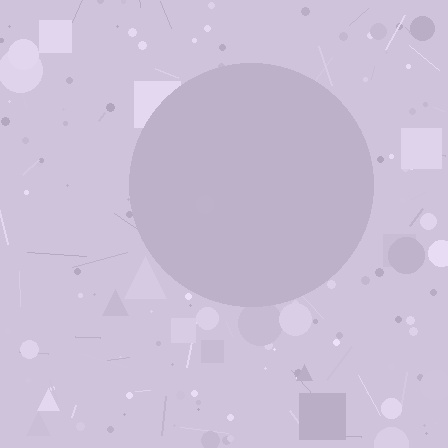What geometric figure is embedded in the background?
A circle is embedded in the background.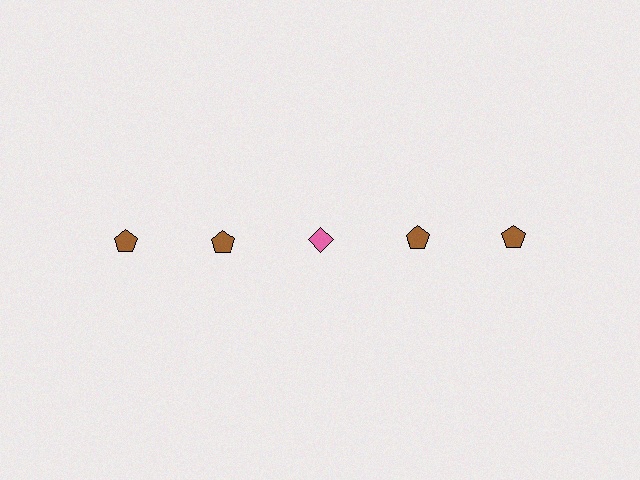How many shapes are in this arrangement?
There are 5 shapes arranged in a grid pattern.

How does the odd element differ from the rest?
It differs in both color (pink instead of brown) and shape (diamond instead of pentagon).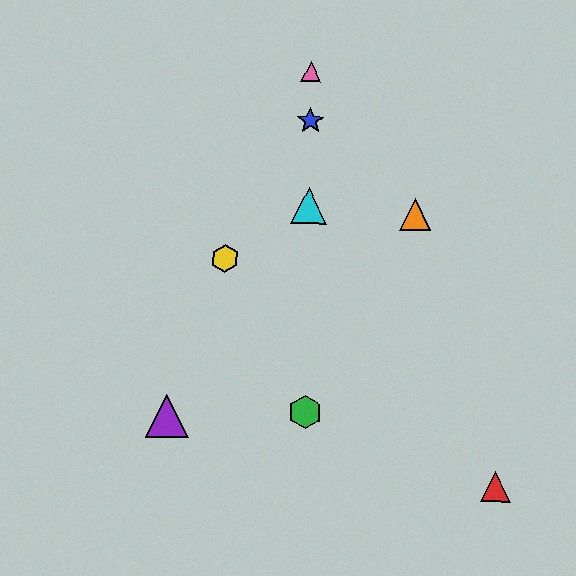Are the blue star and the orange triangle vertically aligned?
No, the blue star is at x≈310 and the orange triangle is at x≈415.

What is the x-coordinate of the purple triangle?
The purple triangle is at x≈167.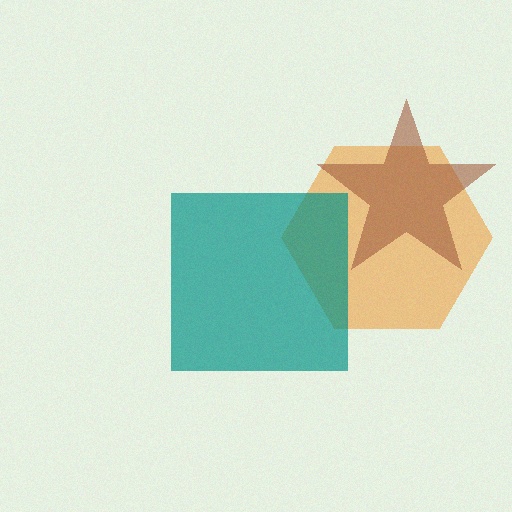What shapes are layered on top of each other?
The layered shapes are: an orange hexagon, a brown star, a teal square.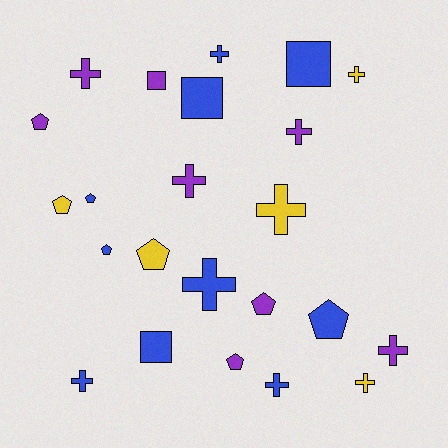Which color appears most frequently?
Blue, with 10 objects.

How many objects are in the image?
There are 23 objects.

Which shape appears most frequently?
Cross, with 11 objects.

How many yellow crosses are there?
There are 3 yellow crosses.